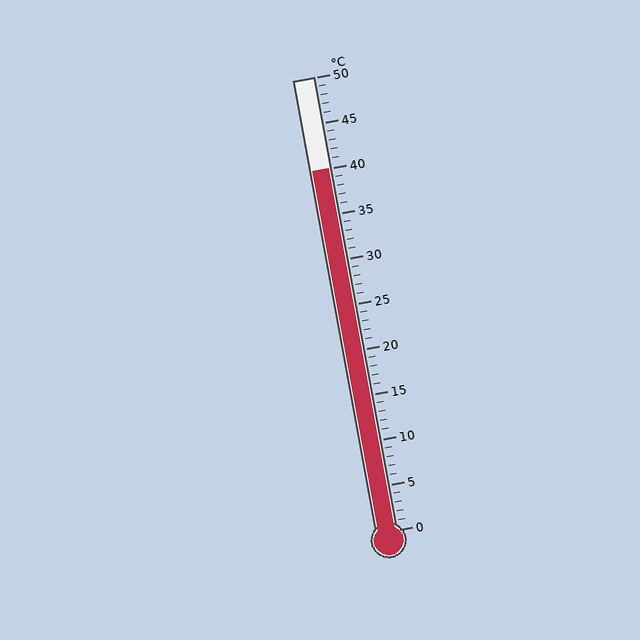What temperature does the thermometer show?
The thermometer shows approximately 40°C.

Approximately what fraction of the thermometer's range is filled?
The thermometer is filled to approximately 80% of its range.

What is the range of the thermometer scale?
The thermometer scale ranges from 0°C to 50°C.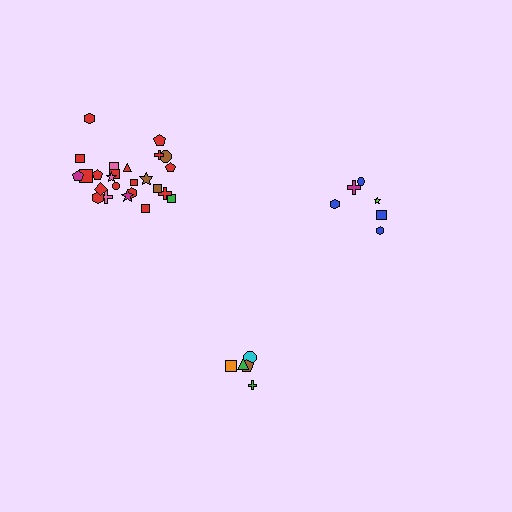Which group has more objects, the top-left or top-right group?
The top-left group.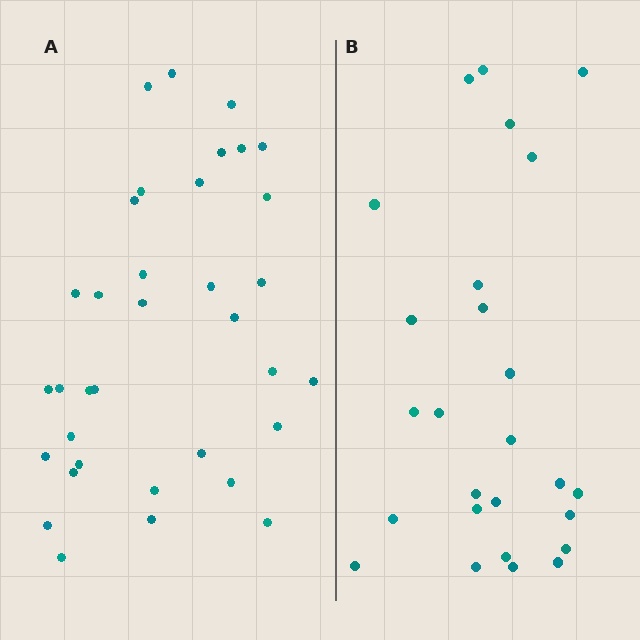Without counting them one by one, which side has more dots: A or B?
Region A (the left region) has more dots.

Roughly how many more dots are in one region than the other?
Region A has roughly 8 or so more dots than region B.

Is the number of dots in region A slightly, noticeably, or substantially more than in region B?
Region A has noticeably more, but not dramatically so. The ratio is roughly 1.3 to 1.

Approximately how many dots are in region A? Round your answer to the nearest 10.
About 40 dots. (The exact count is 35, which rounds to 40.)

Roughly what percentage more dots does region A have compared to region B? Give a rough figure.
About 35% more.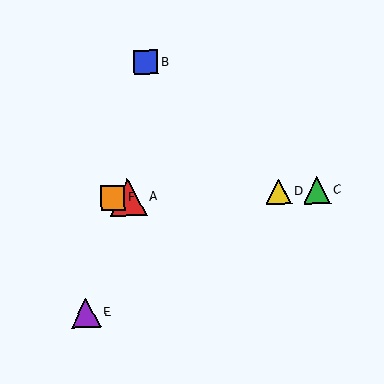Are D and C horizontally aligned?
Yes, both are at y≈192.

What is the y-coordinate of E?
Object E is at y≈313.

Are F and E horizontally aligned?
No, F is at y≈198 and E is at y≈313.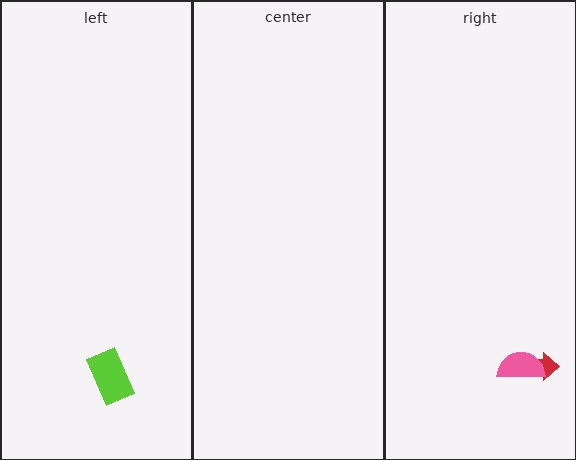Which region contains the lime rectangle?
The left region.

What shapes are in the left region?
The lime rectangle.